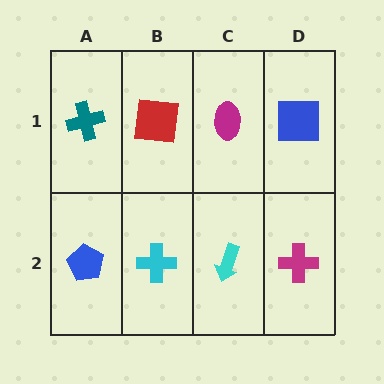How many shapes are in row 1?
4 shapes.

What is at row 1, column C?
A magenta ellipse.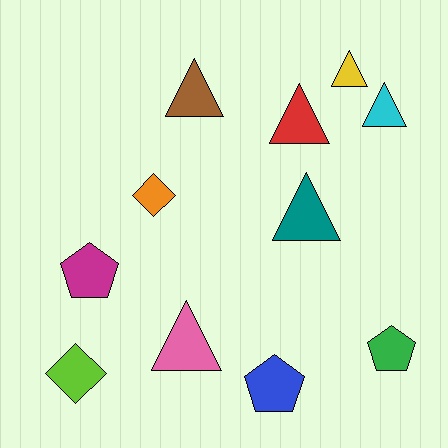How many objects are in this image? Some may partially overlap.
There are 11 objects.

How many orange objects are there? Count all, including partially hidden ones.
There is 1 orange object.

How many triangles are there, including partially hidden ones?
There are 6 triangles.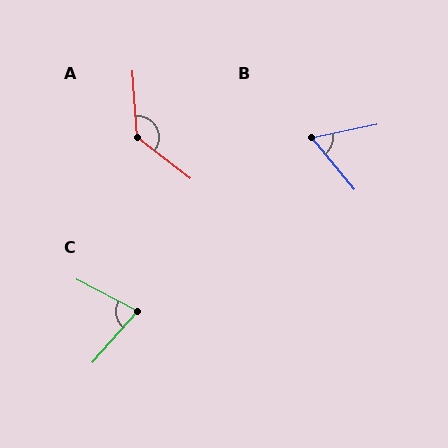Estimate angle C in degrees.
Approximately 76 degrees.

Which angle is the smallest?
B, at approximately 62 degrees.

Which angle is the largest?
A, at approximately 132 degrees.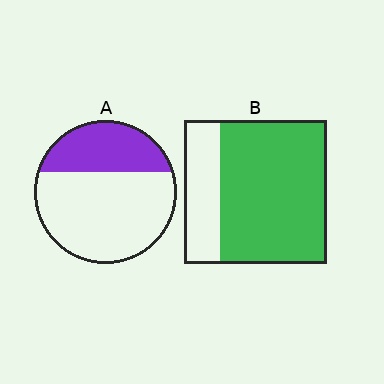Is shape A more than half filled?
No.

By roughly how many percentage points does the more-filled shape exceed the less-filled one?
By roughly 40 percentage points (B over A).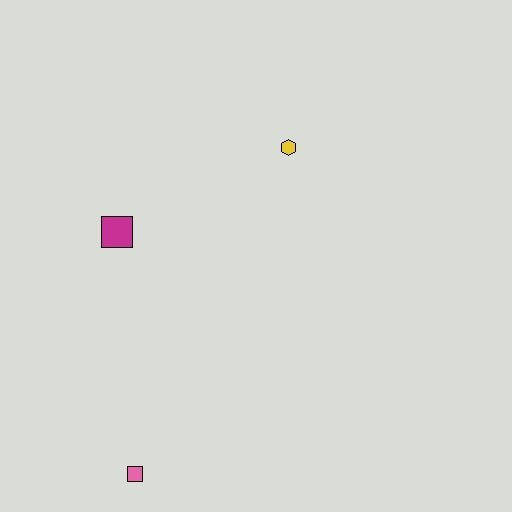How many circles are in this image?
There are no circles.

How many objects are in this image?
There are 3 objects.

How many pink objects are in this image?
There is 1 pink object.